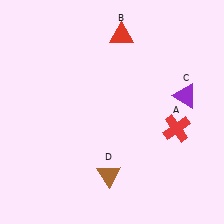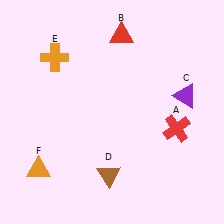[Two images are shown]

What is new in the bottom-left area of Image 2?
An orange triangle (F) was added in the bottom-left area of Image 2.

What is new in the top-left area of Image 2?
An orange cross (E) was added in the top-left area of Image 2.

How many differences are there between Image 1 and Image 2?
There are 2 differences between the two images.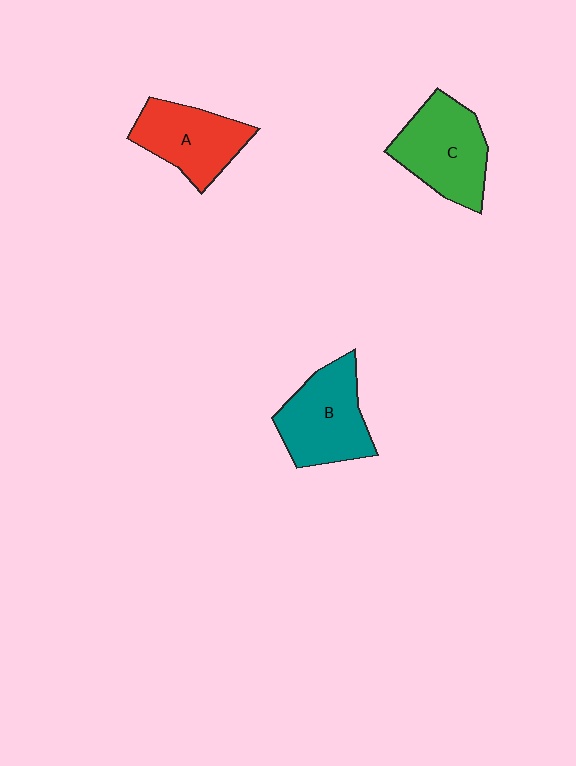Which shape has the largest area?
Shape C (green).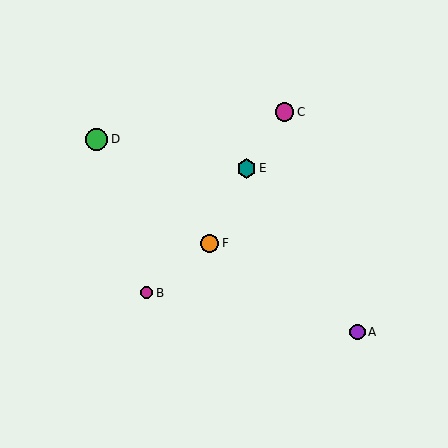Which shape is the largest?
The green circle (labeled D) is the largest.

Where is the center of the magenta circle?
The center of the magenta circle is at (284, 112).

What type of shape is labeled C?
Shape C is a magenta circle.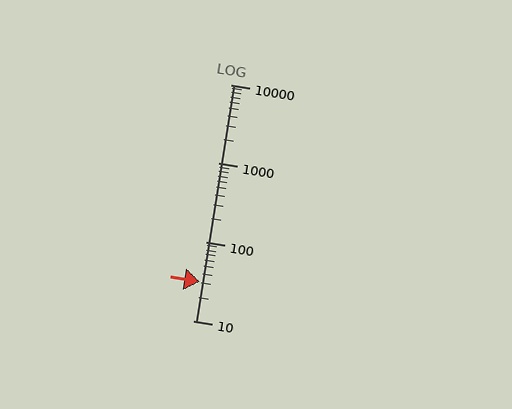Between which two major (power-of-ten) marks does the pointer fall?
The pointer is between 10 and 100.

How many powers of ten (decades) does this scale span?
The scale spans 3 decades, from 10 to 10000.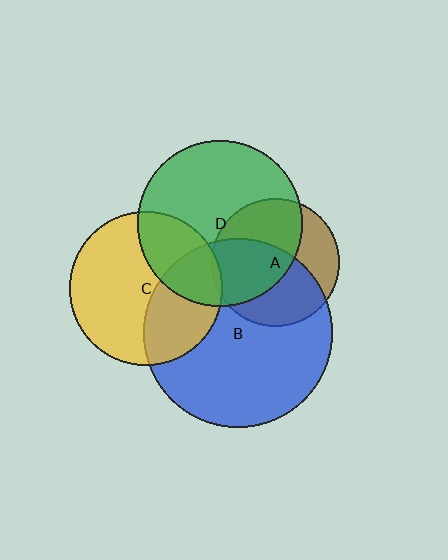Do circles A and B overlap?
Yes.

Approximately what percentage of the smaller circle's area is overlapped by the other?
Approximately 55%.